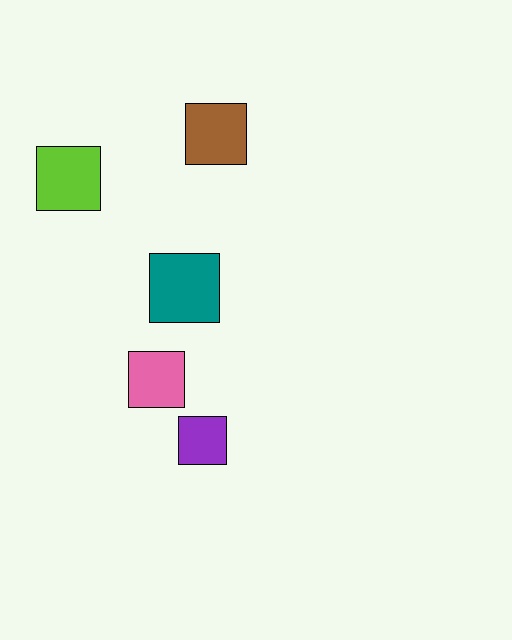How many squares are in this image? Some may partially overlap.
There are 5 squares.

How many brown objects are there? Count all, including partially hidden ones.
There is 1 brown object.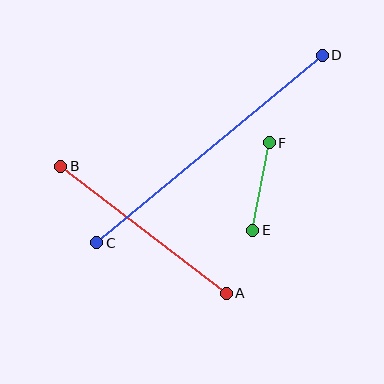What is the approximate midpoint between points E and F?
The midpoint is at approximately (261, 186) pixels.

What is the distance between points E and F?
The distance is approximately 89 pixels.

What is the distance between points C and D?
The distance is approximately 293 pixels.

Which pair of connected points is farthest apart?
Points C and D are farthest apart.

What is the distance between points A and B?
The distance is approximately 209 pixels.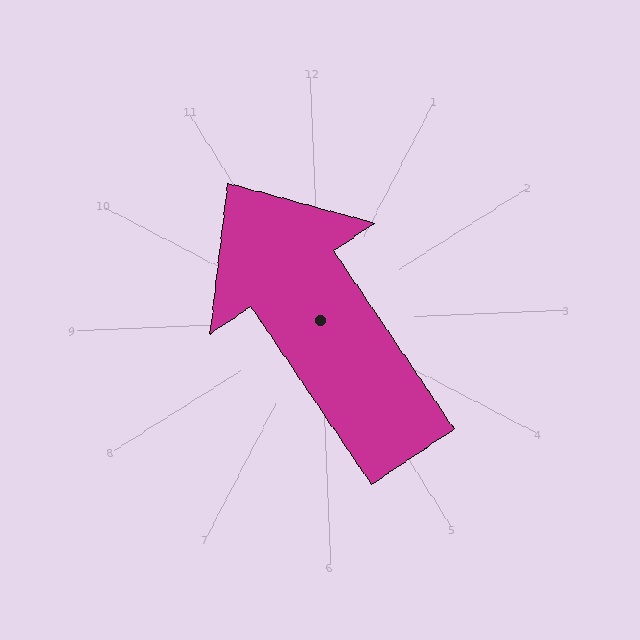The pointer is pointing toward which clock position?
Roughly 11 o'clock.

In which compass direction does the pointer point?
Northwest.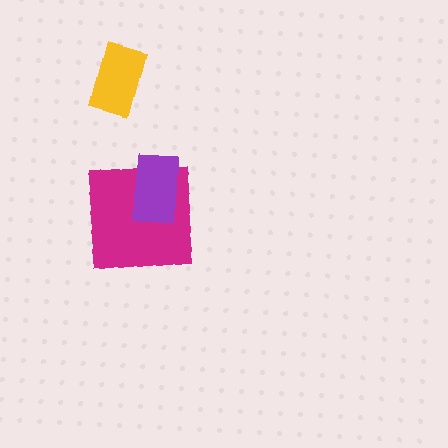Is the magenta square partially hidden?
Yes, it is partially covered by another shape.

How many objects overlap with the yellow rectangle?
0 objects overlap with the yellow rectangle.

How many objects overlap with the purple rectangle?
1 object overlaps with the purple rectangle.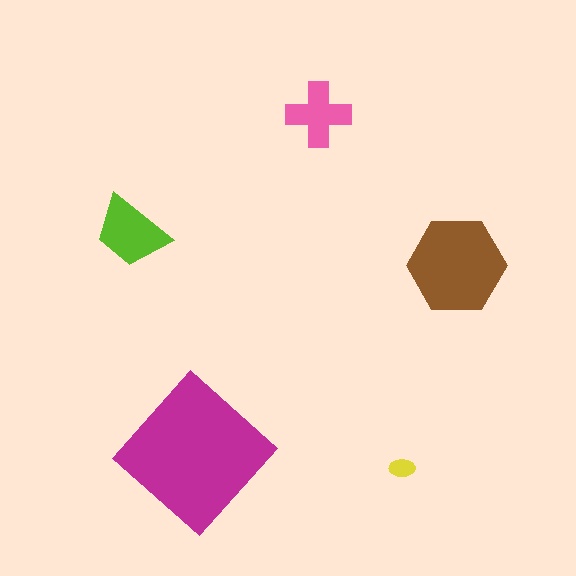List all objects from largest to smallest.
The magenta diamond, the brown hexagon, the lime trapezoid, the pink cross, the yellow ellipse.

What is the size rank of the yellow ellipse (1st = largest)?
5th.